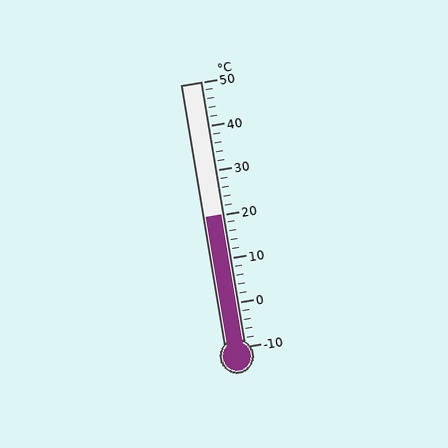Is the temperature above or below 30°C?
The temperature is below 30°C.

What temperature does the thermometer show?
The thermometer shows approximately 20°C.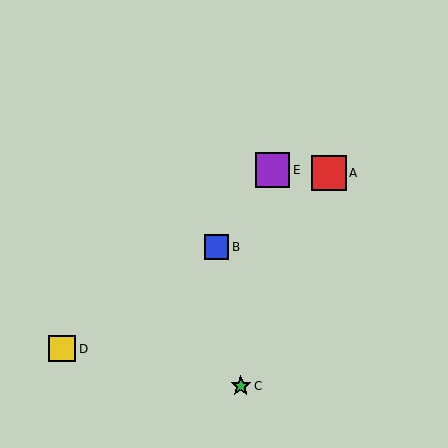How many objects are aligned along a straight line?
3 objects (A, B, D) are aligned along a straight line.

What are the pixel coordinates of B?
Object B is at (216, 247).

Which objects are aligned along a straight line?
Objects A, B, D are aligned along a straight line.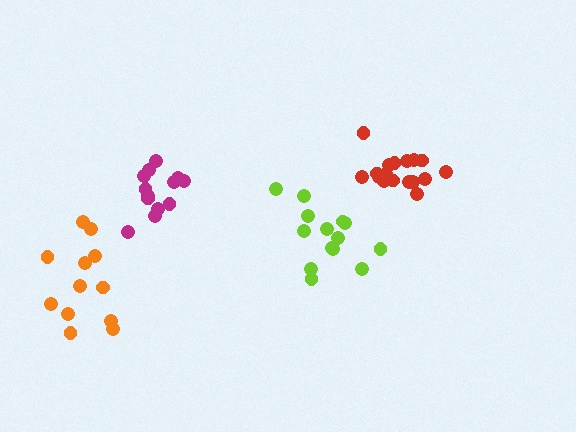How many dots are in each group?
Group 1: 14 dots, Group 2: 17 dots, Group 3: 13 dots, Group 4: 12 dots (56 total).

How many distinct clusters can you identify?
There are 4 distinct clusters.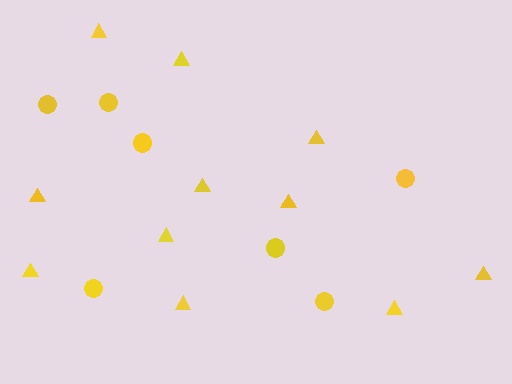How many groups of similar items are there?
There are 2 groups: one group of triangles (11) and one group of circles (7).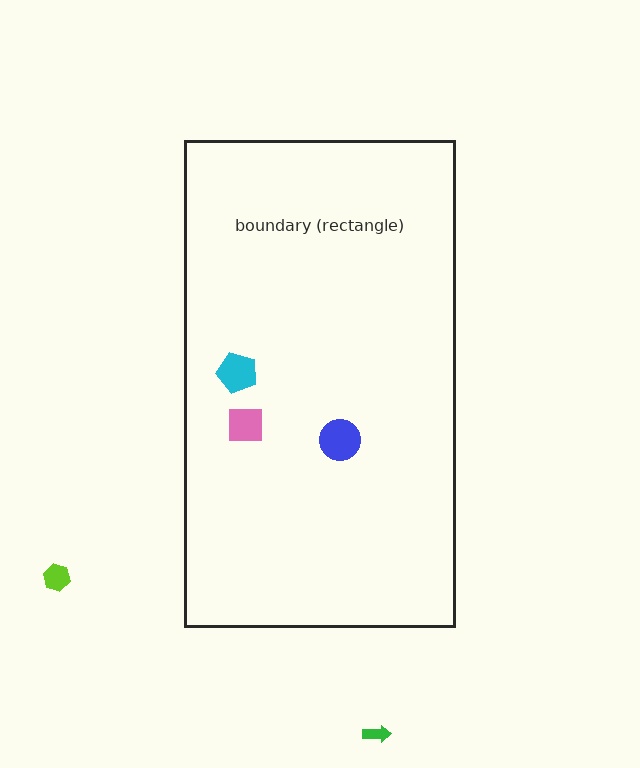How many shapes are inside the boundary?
3 inside, 2 outside.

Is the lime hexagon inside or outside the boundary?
Outside.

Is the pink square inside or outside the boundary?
Inside.